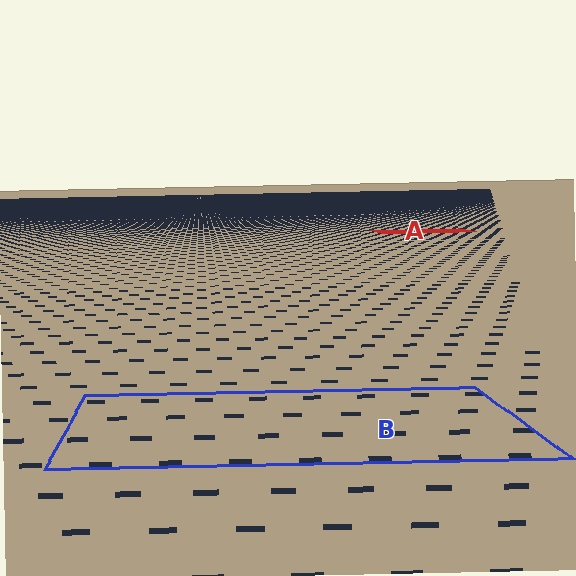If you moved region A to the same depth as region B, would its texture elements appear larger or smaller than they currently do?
They would appear larger. At a closer depth, the same texture elements are projected at a bigger on-screen size.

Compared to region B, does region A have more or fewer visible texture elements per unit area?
Region A has more texture elements per unit area — they are packed more densely because it is farther away.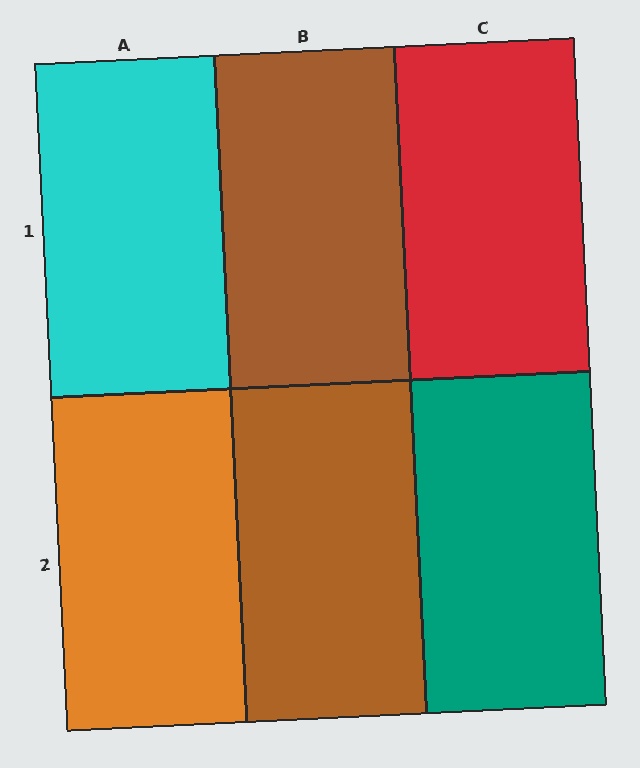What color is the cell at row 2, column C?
Teal.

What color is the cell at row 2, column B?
Brown.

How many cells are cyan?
1 cell is cyan.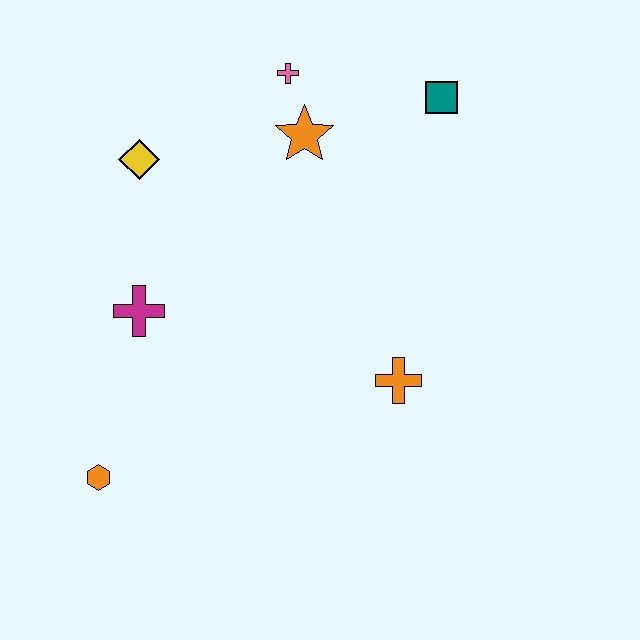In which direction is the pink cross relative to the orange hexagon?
The pink cross is above the orange hexagon.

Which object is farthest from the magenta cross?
The teal square is farthest from the magenta cross.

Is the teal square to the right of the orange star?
Yes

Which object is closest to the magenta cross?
The yellow diamond is closest to the magenta cross.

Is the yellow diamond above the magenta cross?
Yes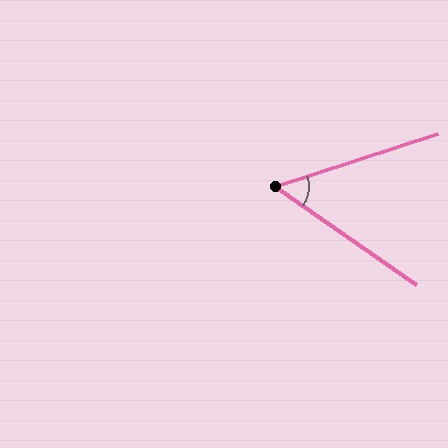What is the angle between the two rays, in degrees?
Approximately 53 degrees.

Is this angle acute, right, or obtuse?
It is acute.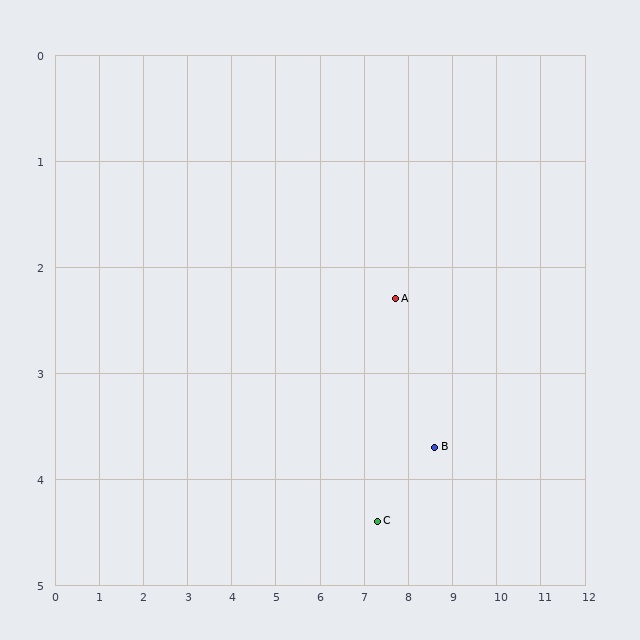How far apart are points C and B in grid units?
Points C and B are about 1.5 grid units apart.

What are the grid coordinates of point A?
Point A is at approximately (7.7, 2.3).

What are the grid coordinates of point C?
Point C is at approximately (7.3, 4.4).